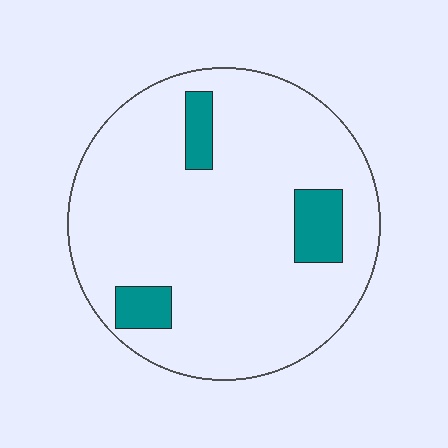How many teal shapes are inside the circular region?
3.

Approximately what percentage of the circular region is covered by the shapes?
Approximately 10%.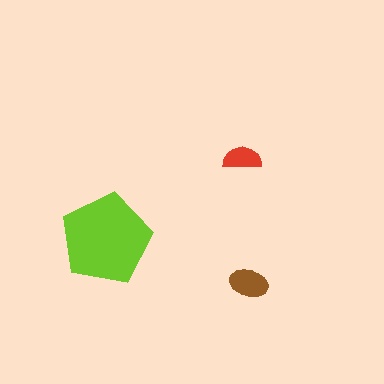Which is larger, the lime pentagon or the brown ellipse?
The lime pentagon.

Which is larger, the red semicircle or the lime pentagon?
The lime pentagon.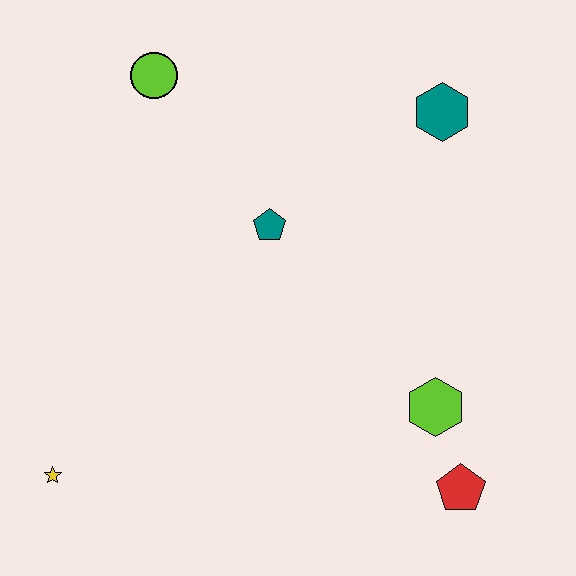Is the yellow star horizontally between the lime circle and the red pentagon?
No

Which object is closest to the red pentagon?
The lime hexagon is closest to the red pentagon.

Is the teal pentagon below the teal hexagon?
Yes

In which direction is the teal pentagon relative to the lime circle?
The teal pentagon is below the lime circle.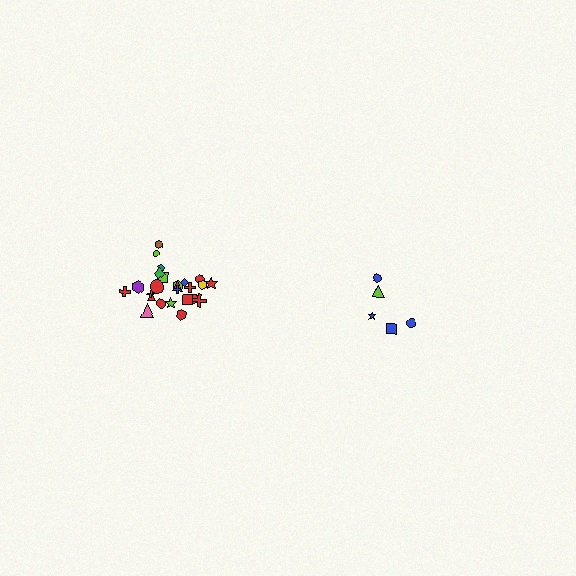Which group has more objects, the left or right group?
The left group.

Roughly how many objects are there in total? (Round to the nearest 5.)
Roughly 30 objects in total.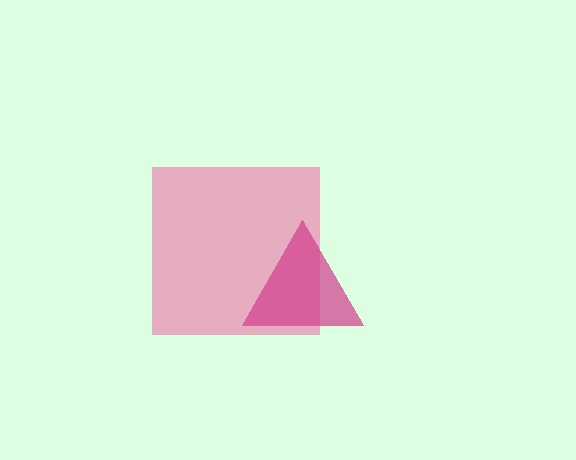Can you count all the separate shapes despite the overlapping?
Yes, there are 2 separate shapes.